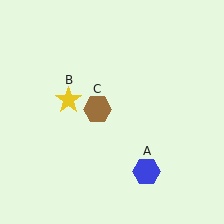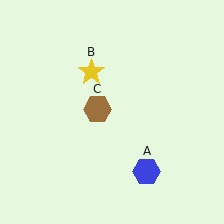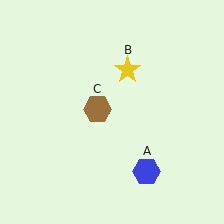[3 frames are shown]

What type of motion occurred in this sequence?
The yellow star (object B) rotated clockwise around the center of the scene.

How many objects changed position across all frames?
1 object changed position: yellow star (object B).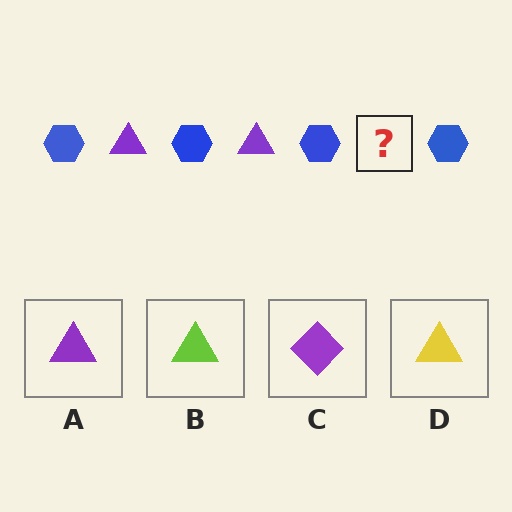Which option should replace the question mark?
Option A.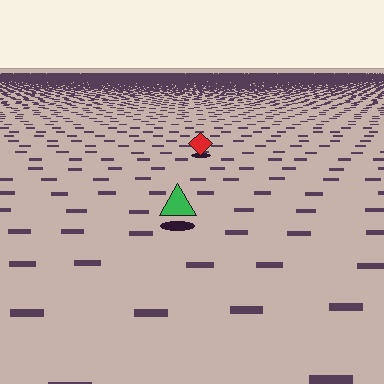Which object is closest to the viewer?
The green triangle is closest. The texture marks near it are larger and more spread out.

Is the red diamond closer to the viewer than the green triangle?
No. The green triangle is closer — you can tell from the texture gradient: the ground texture is coarser near it.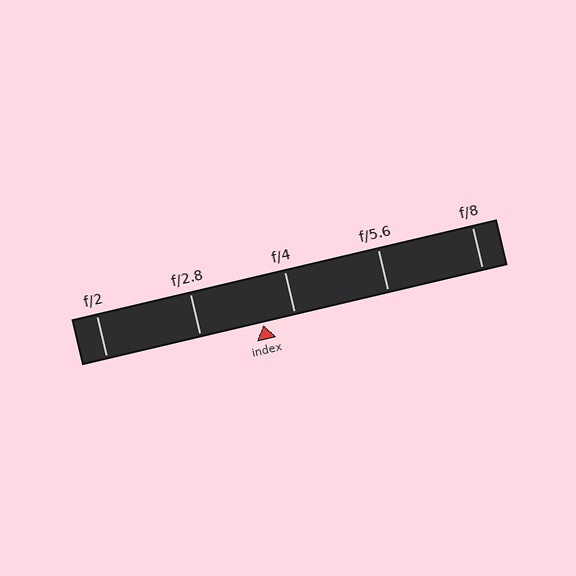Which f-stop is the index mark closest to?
The index mark is closest to f/4.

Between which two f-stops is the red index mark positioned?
The index mark is between f/2.8 and f/4.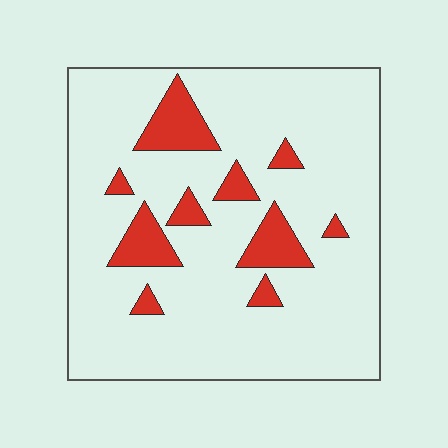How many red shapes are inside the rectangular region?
10.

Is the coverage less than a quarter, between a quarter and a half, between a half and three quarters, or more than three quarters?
Less than a quarter.